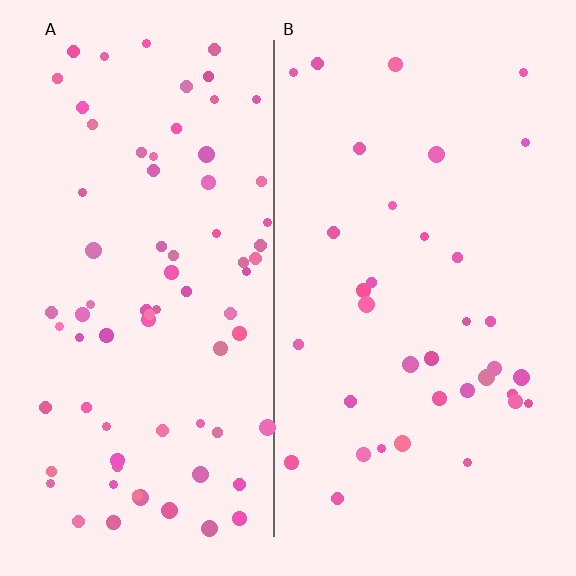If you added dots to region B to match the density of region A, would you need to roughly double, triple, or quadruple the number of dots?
Approximately double.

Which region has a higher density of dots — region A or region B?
A (the left).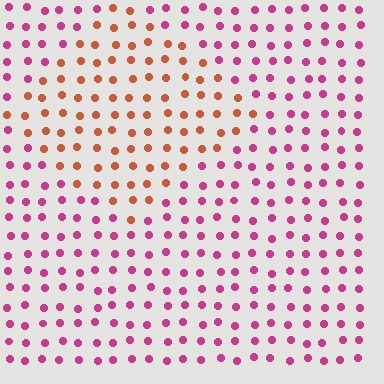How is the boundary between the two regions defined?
The boundary is defined purely by a slight shift in hue (about 52 degrees). Spacing, size, and orientation are identical on both sides.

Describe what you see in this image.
The image is filled with small magenta elements in a uniform arrangement. A diamond-shaped region is visible where the elements are tinted to a slightly different hue, forming a subtle color boundary.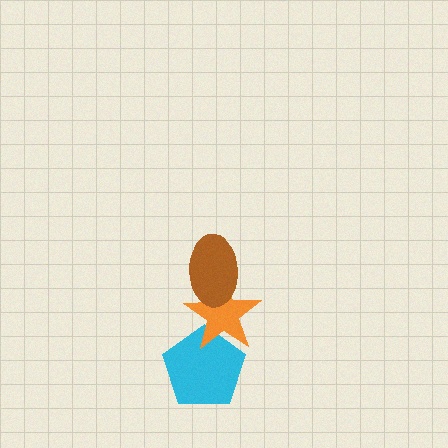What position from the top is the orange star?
The orange star is 2nd from the top.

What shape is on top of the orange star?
The brown ellipse is on top of the orange star.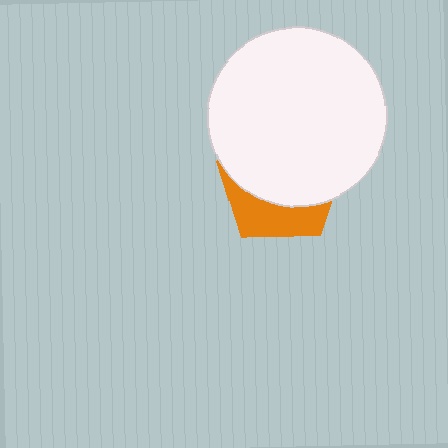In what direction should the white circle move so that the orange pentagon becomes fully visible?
The white circle should move up. That is the shortest direction to clear the overlap and leave the orange pentagon fully visible.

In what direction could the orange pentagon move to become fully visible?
The orange pentagon could move down. That would shift it out from behind the white circle entirely.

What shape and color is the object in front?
The object in front is a white circle.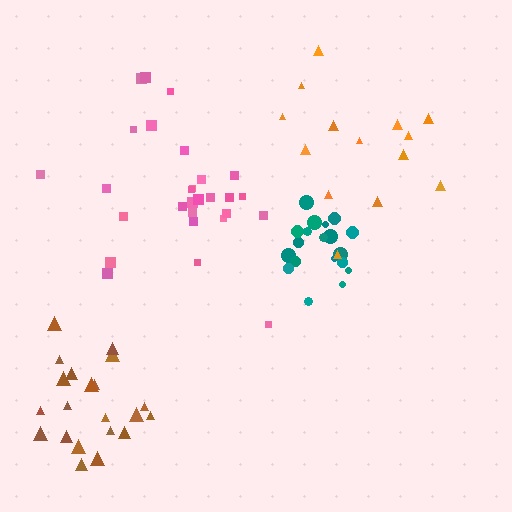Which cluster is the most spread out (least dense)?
Orange.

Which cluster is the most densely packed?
Teal.